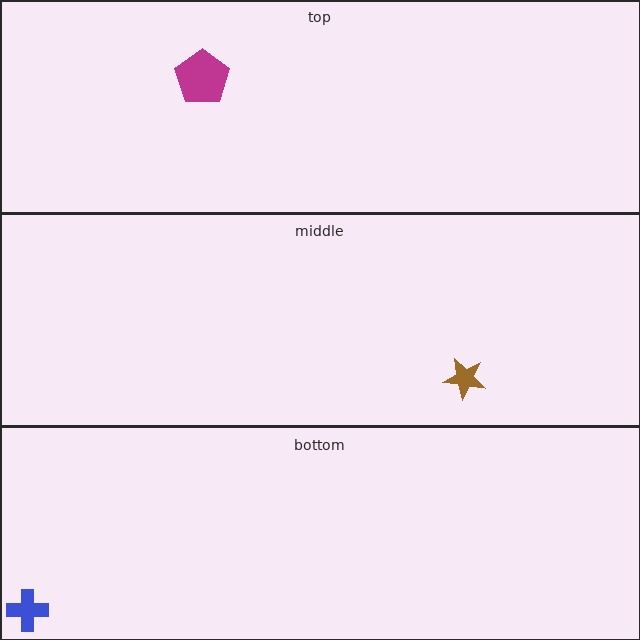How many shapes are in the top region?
1.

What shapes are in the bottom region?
The blue cross.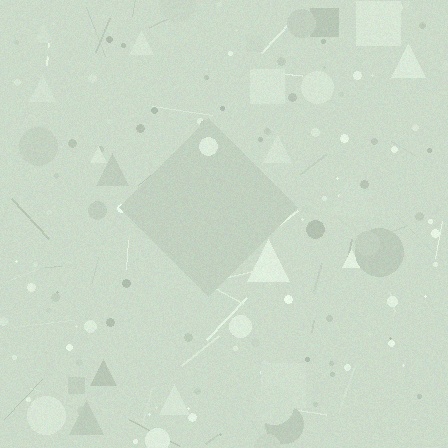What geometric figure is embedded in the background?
A diamond is embedded in the background.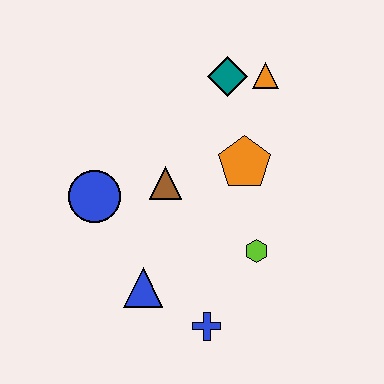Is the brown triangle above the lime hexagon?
Yes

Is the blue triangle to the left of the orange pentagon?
Yes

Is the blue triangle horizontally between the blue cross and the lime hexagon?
No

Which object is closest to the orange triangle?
The teal diamond is closest to the orange triangle.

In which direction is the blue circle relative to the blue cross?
The blue circle is above the blue cross.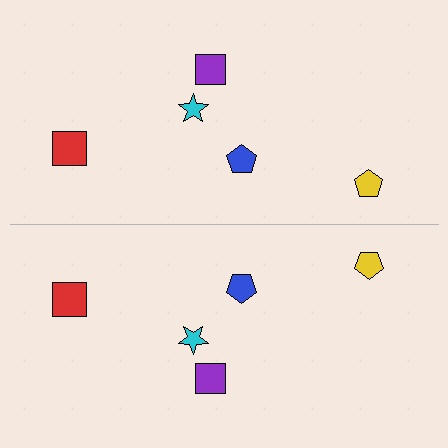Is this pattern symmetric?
Yes, this pattern has bilateral (reflection) symmetry.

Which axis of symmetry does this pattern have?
The pattern has a horizontal axis of symmetry running through the center of the image.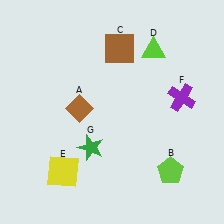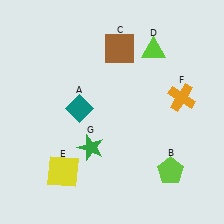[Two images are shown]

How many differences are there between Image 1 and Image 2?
There are 2 differences between the two images.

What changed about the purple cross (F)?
In Image 1, F is purple. In Image 2, it changed to orange.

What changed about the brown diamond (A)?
In Image 1, A is brown. In Image 2, it changed to teal.